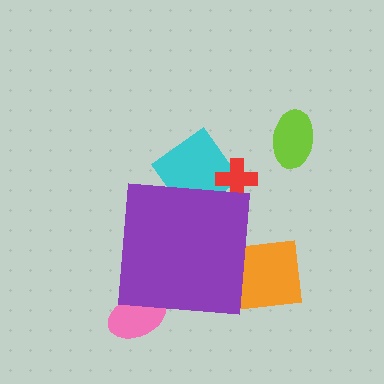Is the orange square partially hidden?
Yes, the orange square is partially hidden behind the purple square.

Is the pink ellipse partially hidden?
Yes, the pink ellipse is partially hidden behind the purple square.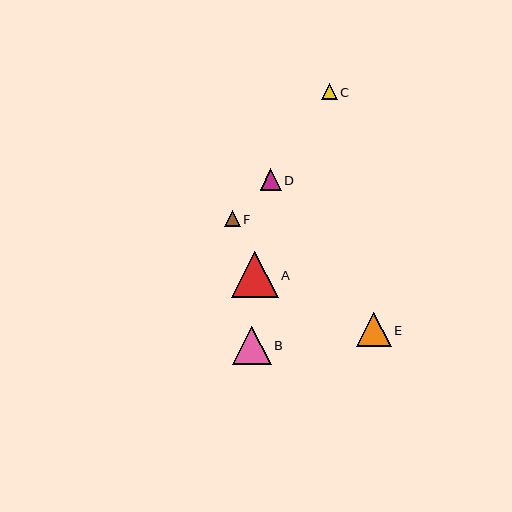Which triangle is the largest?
Triangle A is the largest with a size of approximately 46 pixels.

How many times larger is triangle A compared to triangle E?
Triangle A is approximately 1.3 times the size of triangle E.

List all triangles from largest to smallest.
From largest to smallest: A, B, E, D, C, F.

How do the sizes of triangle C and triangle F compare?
Triangle C and triangle F are approximately the same size.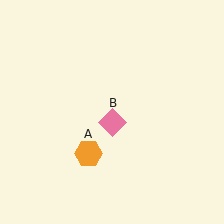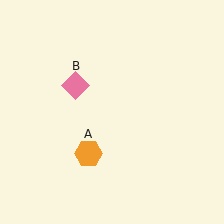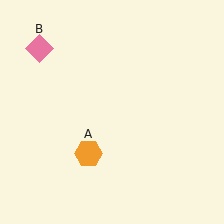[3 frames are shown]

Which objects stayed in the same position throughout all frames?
Orange hexagon (object A) remained stationary.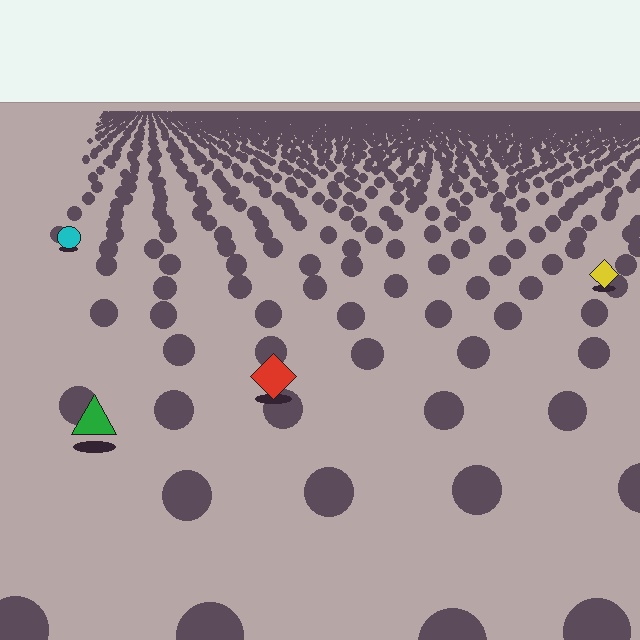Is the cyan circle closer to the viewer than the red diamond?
No. The red diamond is closer — you can tell from the texture gradient: the ground texture is coarser near it.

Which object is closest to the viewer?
The green triangle is closest. The texture marks near it are larger and more spread out.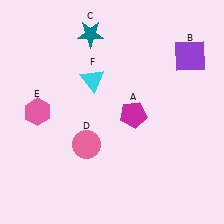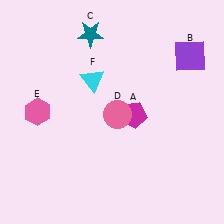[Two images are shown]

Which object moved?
The pink circle (D) moved right.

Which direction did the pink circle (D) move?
The pink circle (D) moved right.